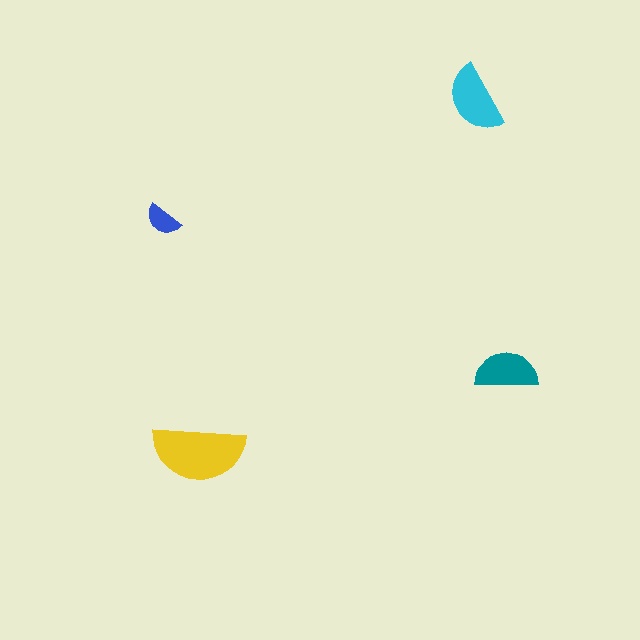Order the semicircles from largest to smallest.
the yellow one, the cyan one, the teal one, the blue one.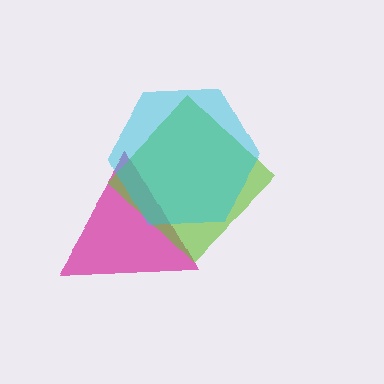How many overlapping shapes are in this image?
There are 3 overlapping shapes in the image.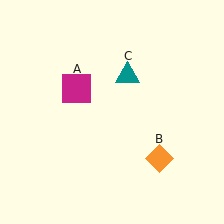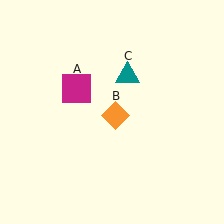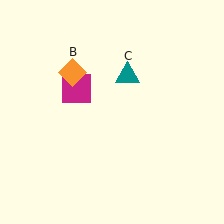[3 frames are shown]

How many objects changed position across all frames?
1 object changed position: orange diamond (object B).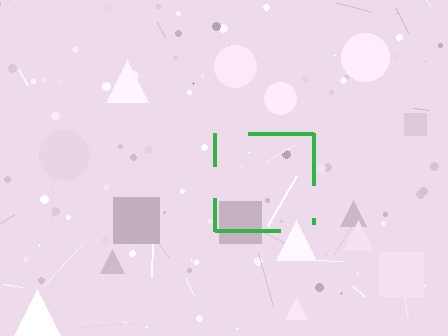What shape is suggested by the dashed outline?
The dashed outline suggests a square.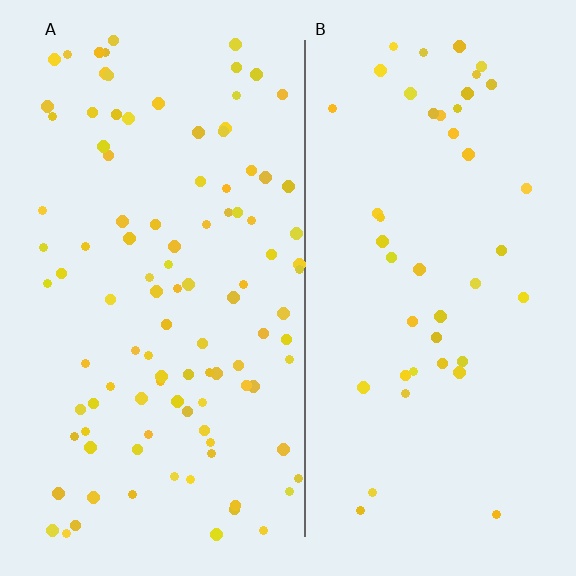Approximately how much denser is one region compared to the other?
Approximately 2.4× — region A over region B.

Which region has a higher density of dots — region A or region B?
A (the left).